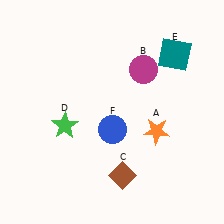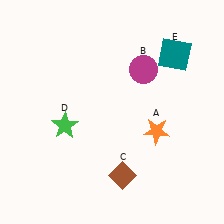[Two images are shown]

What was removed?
The blue circle (F) was removed in Image 2.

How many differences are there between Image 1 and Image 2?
There is 1 difference between the two images.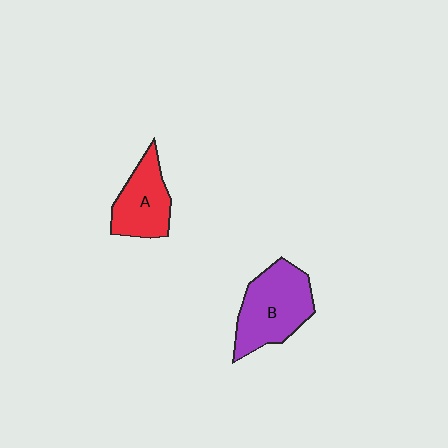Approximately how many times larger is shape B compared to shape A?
Approximately 1.4 times.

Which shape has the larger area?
Shape B (purple).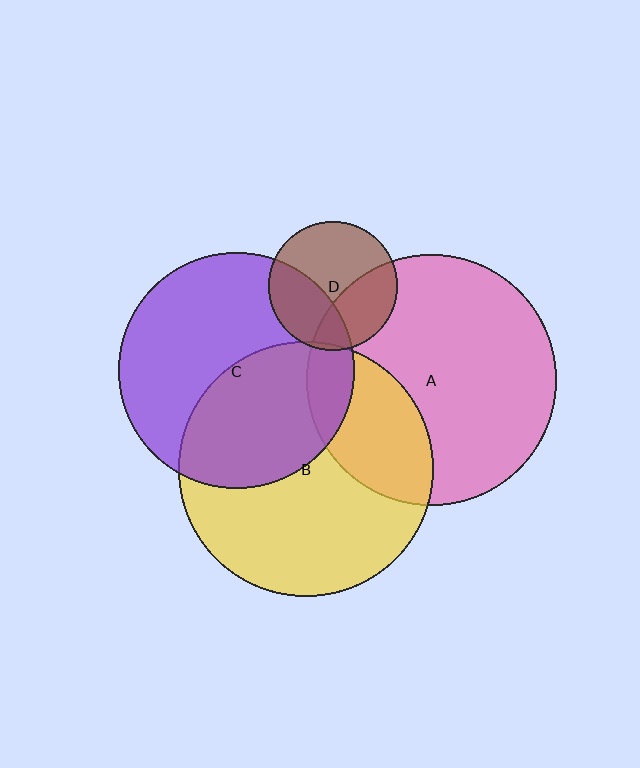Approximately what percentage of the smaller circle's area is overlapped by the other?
Approximately 30%.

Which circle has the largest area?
Circle B (yellow).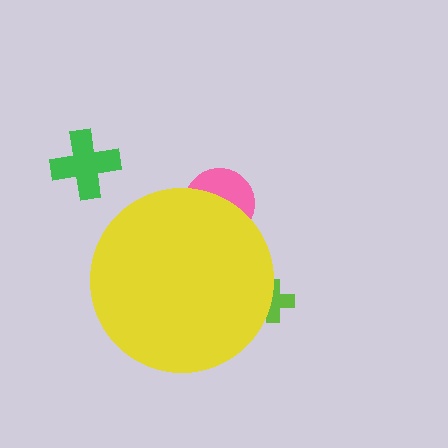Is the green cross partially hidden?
No, the green cross is fully visible.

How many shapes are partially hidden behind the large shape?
2 shapes are partially hidden.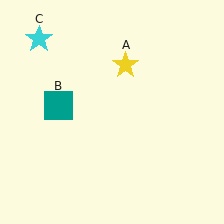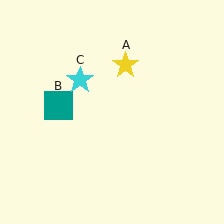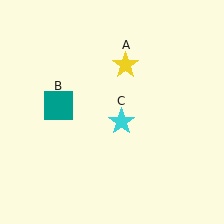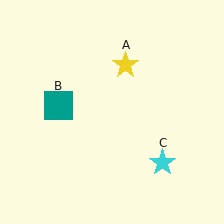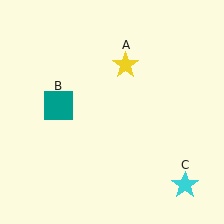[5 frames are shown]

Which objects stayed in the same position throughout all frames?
Yellow star (object A) and teal square (object B) remained stationary.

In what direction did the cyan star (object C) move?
The cyan star (object C) moved down and to the right.